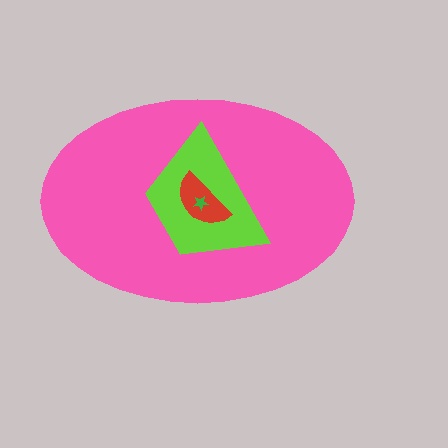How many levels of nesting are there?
4.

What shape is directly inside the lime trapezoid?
The red semicircle.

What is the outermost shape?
The pink ellipse.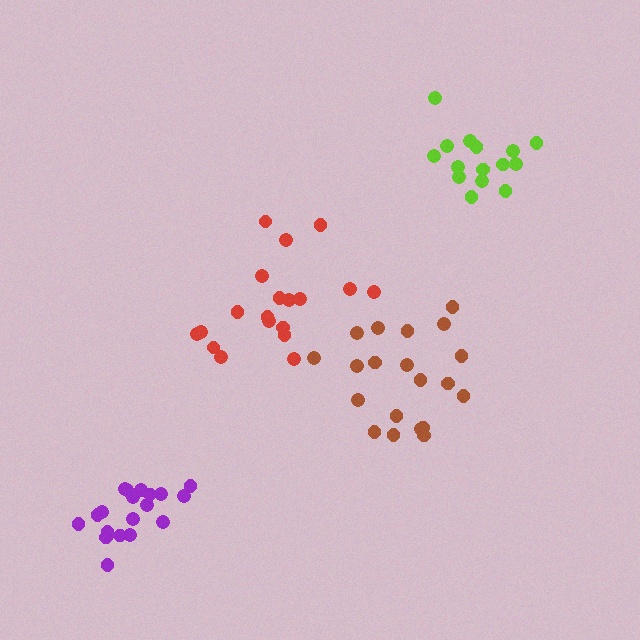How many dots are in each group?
Group 1: 19 dots, Group 2: 15 dots, Group 3: 20 dots, Group 4: 19 dots (73 total).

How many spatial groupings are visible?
There are 4 spatial groupings.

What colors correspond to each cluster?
The clusters are colored: red, lime, brown, purple.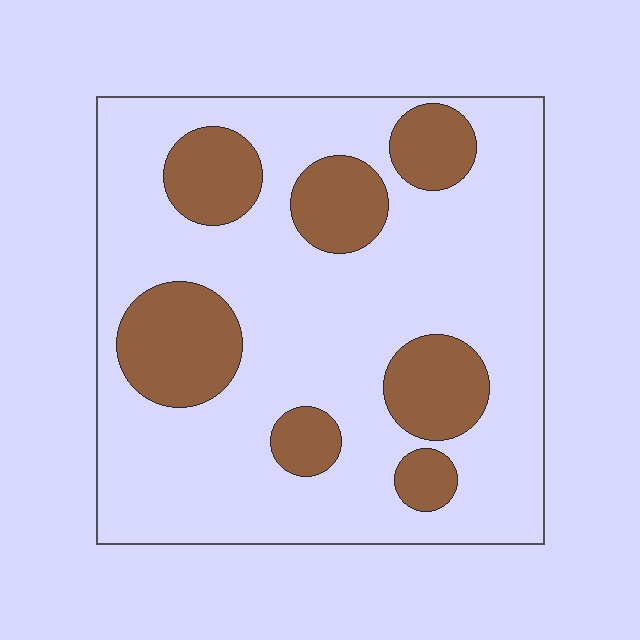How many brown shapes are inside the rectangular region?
7.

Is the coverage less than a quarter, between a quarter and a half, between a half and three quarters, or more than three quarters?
Between a quarter and a half.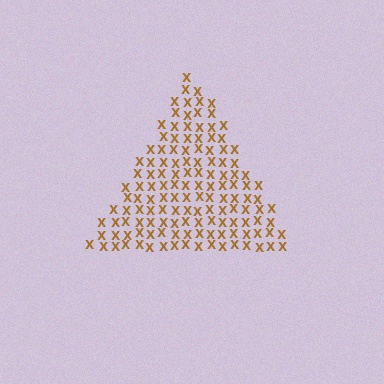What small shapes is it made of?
It is made of small letter X's.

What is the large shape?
The large shape is a triangle.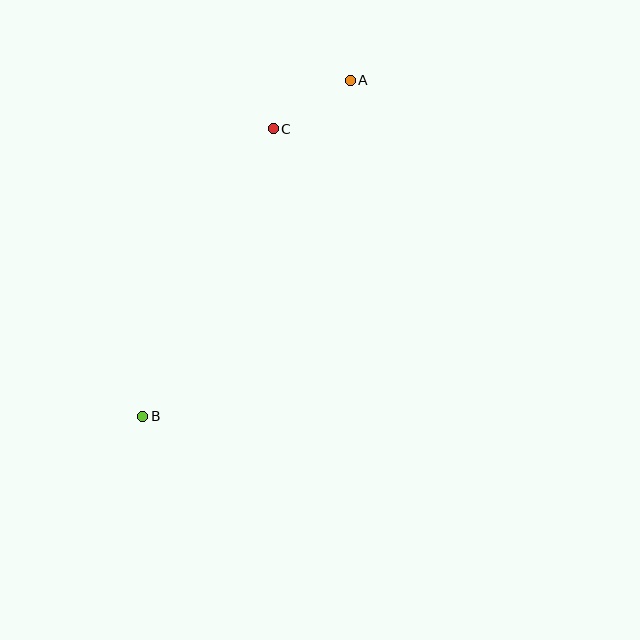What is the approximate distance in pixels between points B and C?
The distance between B and C is approximately 316 pixels.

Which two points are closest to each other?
Points A and C are closest to each other.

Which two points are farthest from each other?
Points A and B are farthest from each other.